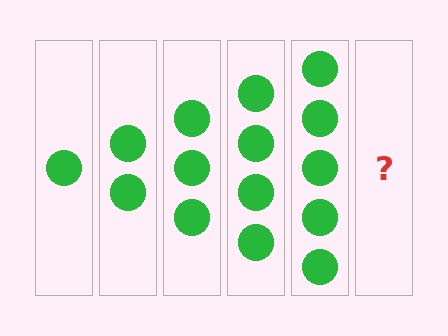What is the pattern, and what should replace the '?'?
The pattern is that each step adds one more circle. The '?' should be 6 circles.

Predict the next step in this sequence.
The next step is 6 circles.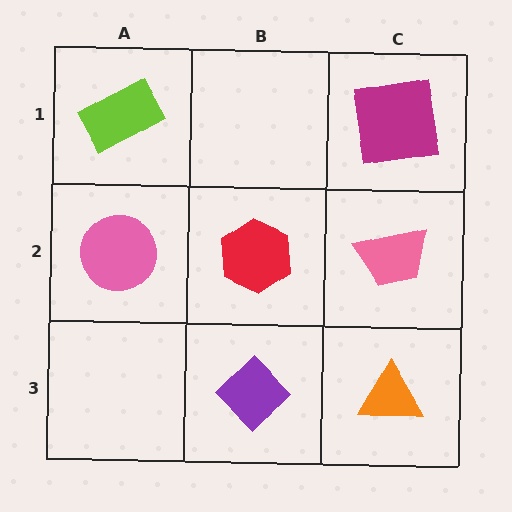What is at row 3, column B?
A purple diamond.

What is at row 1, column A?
A lime rectangle.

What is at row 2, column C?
A pink trapezoid.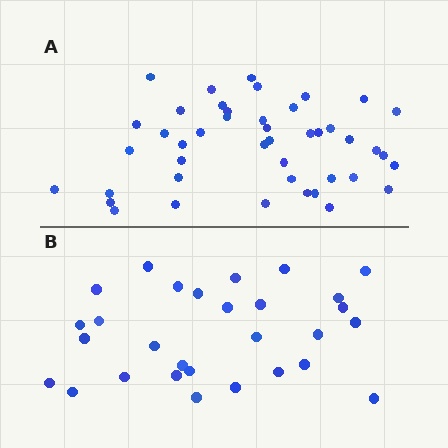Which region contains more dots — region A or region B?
Region A (the top region) has more dots.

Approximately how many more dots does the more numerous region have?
Region A has approximately 15 more dots than region B.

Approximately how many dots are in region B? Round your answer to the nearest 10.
About 30 dots. (The exact count is 29, which rounds to 30.)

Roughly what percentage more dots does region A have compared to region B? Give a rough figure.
About 50% more.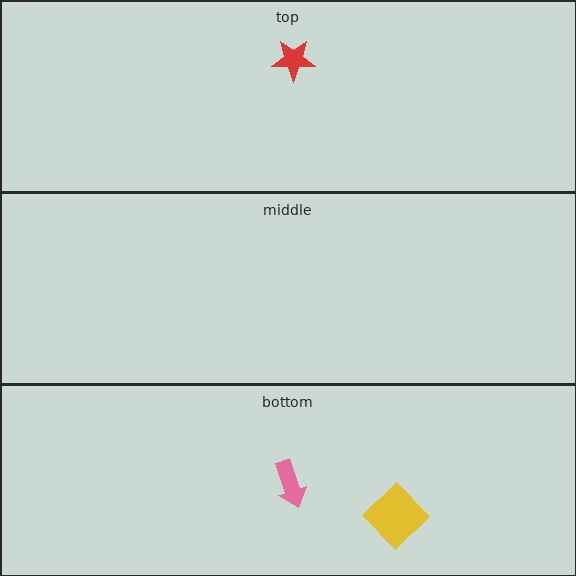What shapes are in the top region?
The red star.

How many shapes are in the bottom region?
2.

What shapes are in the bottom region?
The pink arrow, the yellow diamond.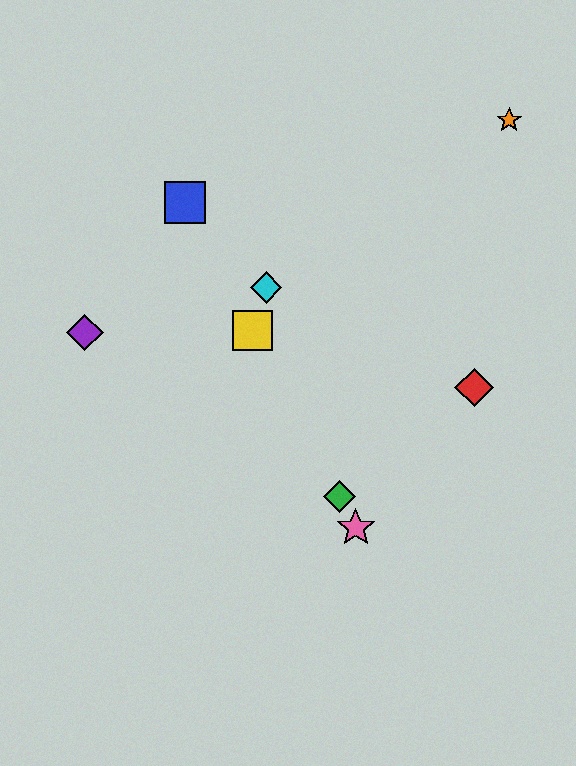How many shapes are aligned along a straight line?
4 shapes (the blue square, the green diamond, the yellow square, the pink star) are aligned along a straight line.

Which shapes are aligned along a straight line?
The blue square, the green diamond, the yellow square, the pink star are aligned along a straight line.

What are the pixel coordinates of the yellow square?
The yellow square is at (252, 330).